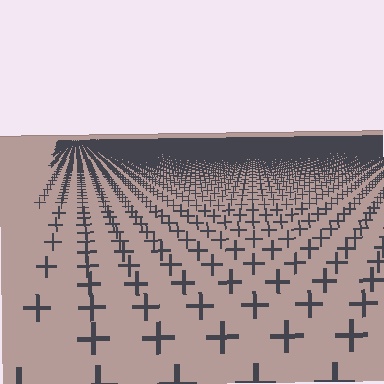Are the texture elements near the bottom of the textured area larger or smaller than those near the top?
Larger. Near the bottom, elements are closer to the viewer and appear at a bigger on-screen size.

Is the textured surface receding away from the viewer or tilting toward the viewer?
The surface is receding away from the viewer. Texture elements get smaller and denser toward the top.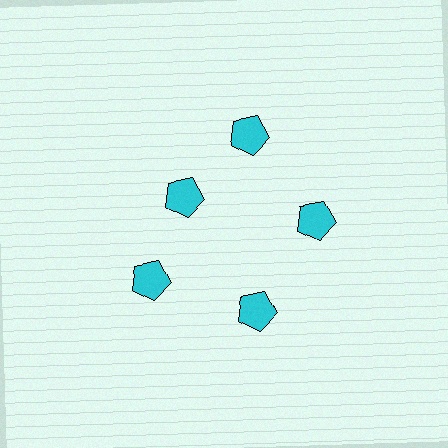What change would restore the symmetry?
The symmetry would be restored by moving it outward, back onto the ring so that all 5 pentagons sit at equal angles and equal distance from the center.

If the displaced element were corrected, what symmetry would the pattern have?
It would have 5-fold rotational symmetry — the pattern would map onto itself every 72 degrees.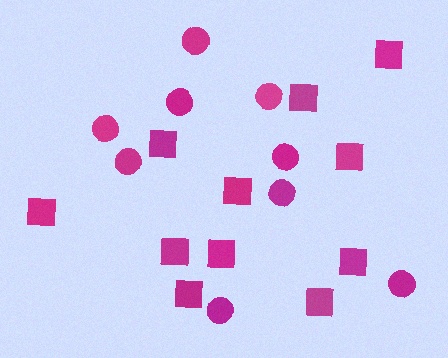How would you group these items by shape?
There are 2 groups: one group of squares (11) and one group of circles (9).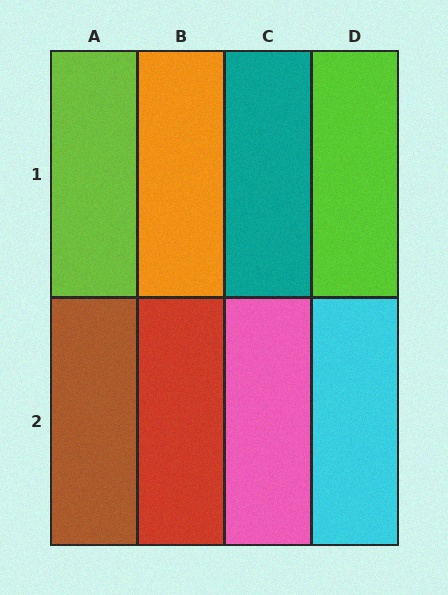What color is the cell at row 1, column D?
Lime.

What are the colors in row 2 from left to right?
Brown, red, pink, cyan.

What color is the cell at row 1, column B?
Orange.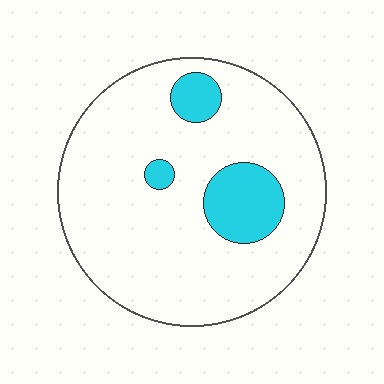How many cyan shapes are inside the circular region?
3.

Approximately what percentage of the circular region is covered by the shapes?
Approximately 15%.